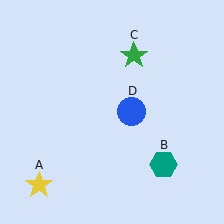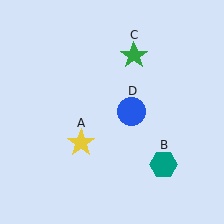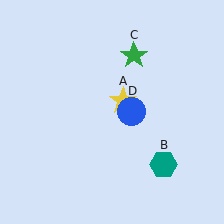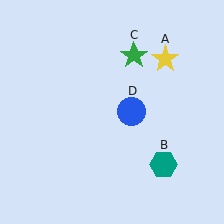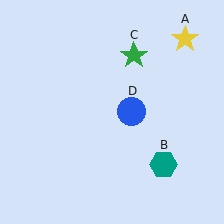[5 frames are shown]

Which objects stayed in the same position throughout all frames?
Teal hexagon (object B) and green star (object C) and blue circle (object D) remained stationary.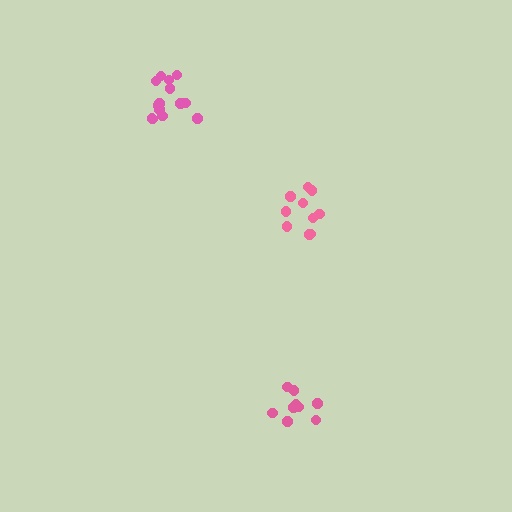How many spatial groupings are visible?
There are 3 spatial groupings.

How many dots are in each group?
Group 1: 10 dots, Group 2: 14 dots, Group 3: 10 dots (34 total).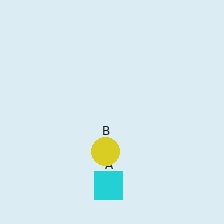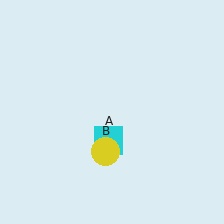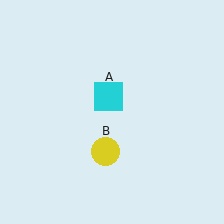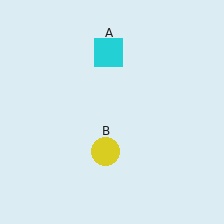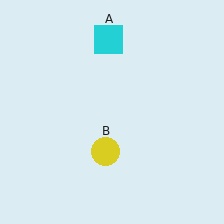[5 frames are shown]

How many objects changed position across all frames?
1 object changed position: cyan square (object A).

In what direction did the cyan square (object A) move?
The cyan square (object A) moved up.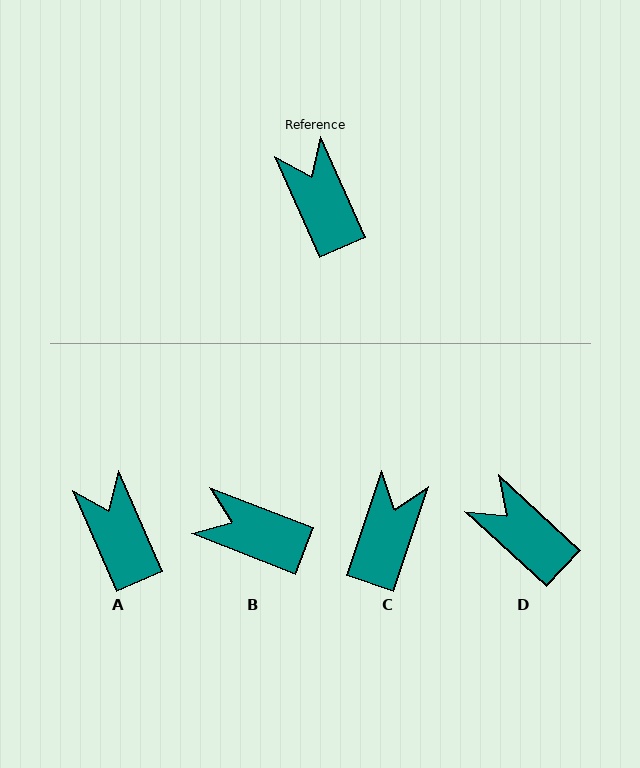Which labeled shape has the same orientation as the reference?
A.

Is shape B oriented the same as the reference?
No, it is off by about 45 degrees.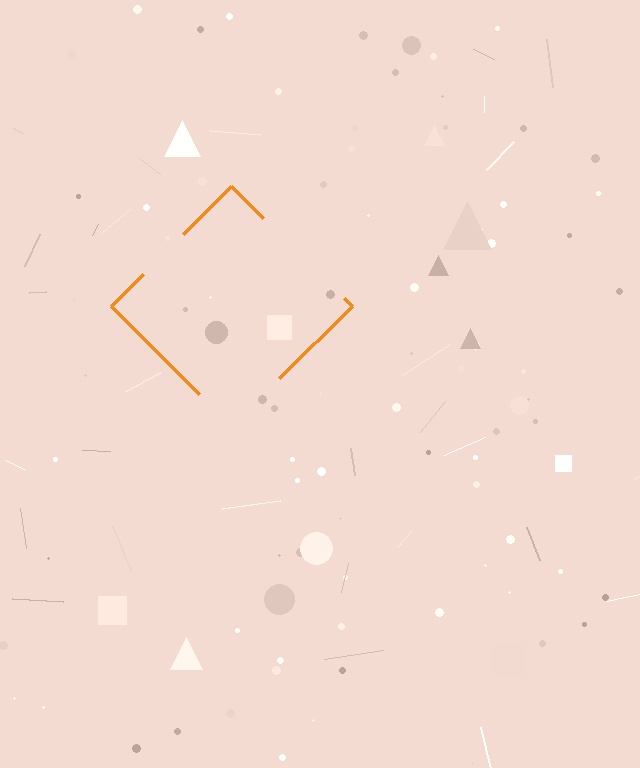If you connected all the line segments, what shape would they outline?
They would outline a diamond.